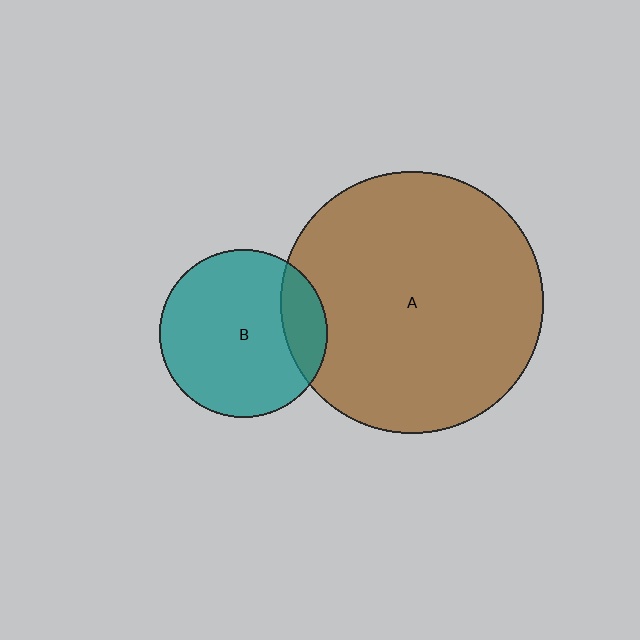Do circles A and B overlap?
Yes.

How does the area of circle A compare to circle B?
Approximately 2.4 times.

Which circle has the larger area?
Circle A (brown).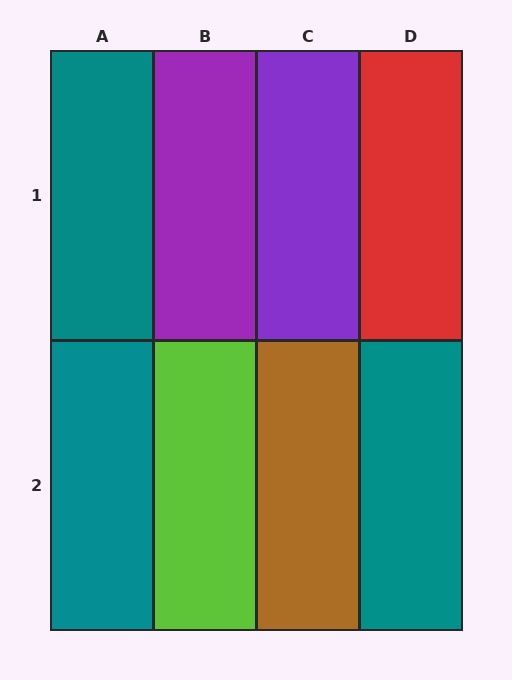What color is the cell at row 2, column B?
Lime.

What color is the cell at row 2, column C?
Brown.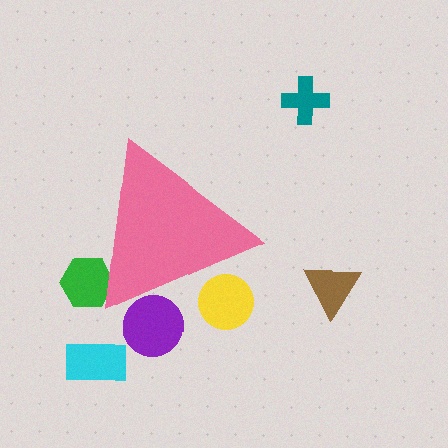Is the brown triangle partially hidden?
No, the brown triangle is fully visible.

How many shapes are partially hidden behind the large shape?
3 shapes are partially hidden.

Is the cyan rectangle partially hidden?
No, the cyan rectangle is fully visible.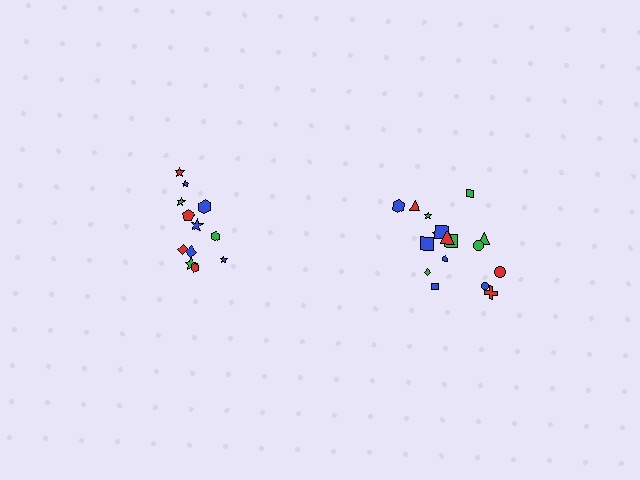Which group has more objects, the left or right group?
The right group.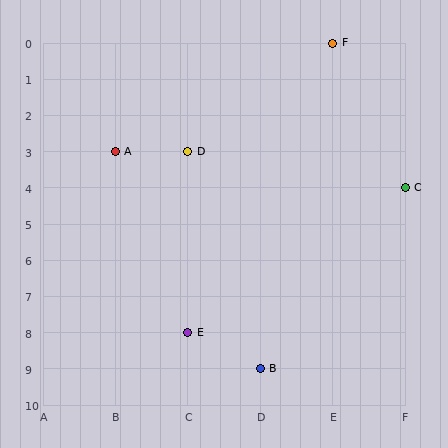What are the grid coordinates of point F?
Point F is at grid coordinates (E, 0).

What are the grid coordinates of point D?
Point D is at grid coordinates (C, 3).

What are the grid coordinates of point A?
Point A is at grid coordinates (B, 3).